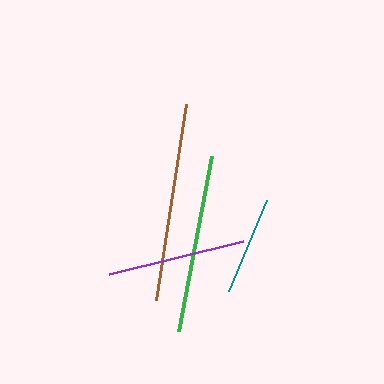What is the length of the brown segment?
The brown segment is approximately 199 pixels long.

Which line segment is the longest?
The brown line is the longest at approximately 199 pixels.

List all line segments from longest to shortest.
From longest to shortest: brown, green, purple, teal.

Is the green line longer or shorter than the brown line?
The brown line is longer than the green line.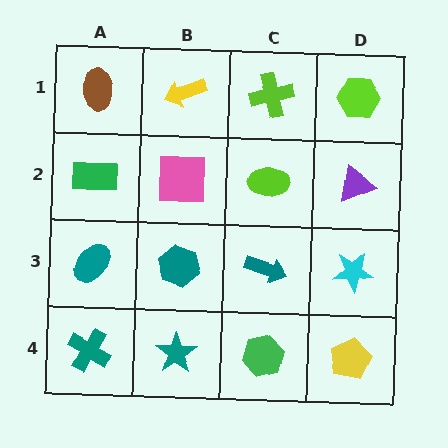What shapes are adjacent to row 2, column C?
A lime cross (row 1, column C), a teal arrow (row 3, column C), a pink square (row 2, column B), a purple triangle (row 2, column D).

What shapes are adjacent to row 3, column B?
A pink square (row 2, column B), a teal star (row 4, column B), a teal ellipse (row 3, column A), a teal arrow (row 3, column C).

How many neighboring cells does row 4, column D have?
2.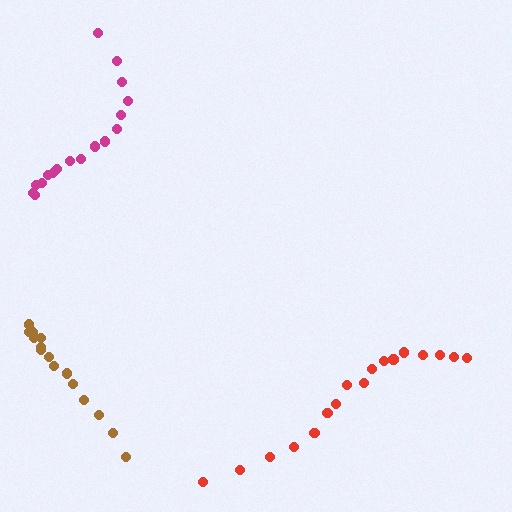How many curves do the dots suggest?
There are 3 distinct paths.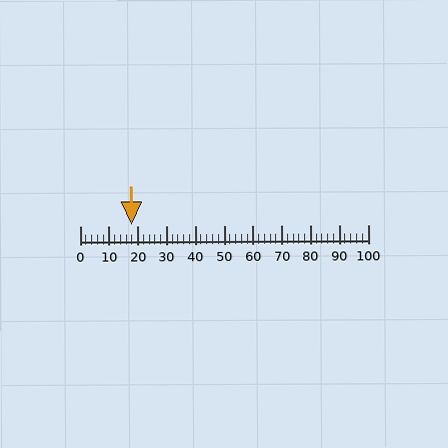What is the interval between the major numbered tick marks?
The major tick marks are spaced 10 units apart.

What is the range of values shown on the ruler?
The ruler shows values from 0 to 100.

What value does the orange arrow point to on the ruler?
The orange arrow points to approximately 18.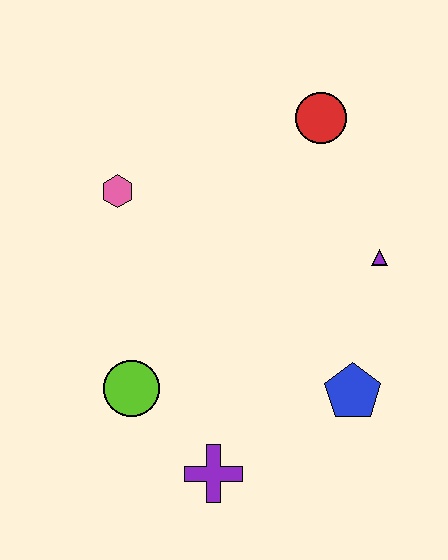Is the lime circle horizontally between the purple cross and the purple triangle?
No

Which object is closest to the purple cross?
The lime circle is closest to the purple cross.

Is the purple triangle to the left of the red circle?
No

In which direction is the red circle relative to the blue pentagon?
The red circle is above the blue pentagon.